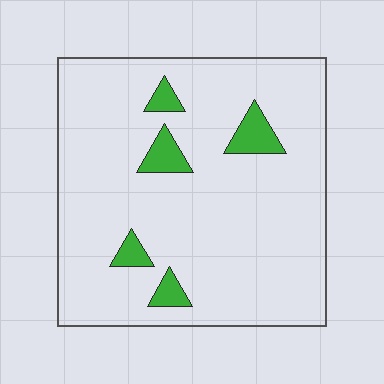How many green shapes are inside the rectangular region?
5.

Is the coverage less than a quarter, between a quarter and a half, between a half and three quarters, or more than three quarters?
Less than a quarter.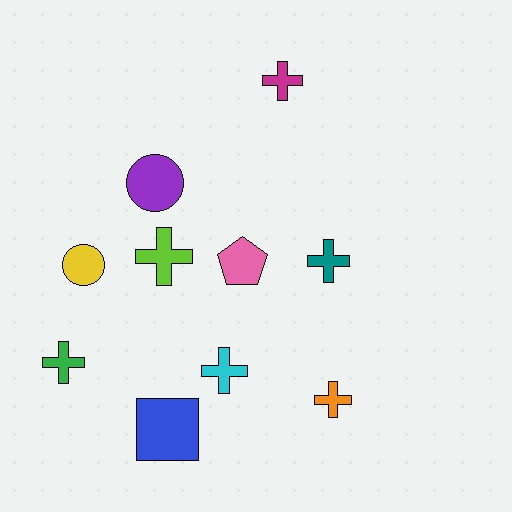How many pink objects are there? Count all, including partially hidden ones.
There is 1 pink object.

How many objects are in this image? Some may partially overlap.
There are 10 objects.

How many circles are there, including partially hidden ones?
There are 2 circles.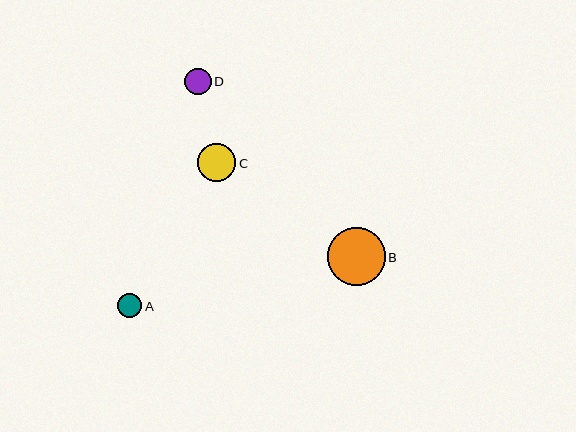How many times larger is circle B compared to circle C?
Circle B is approximately 1.5 times the size of circle C.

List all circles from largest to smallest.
From largest to smallest: B, C, D, A.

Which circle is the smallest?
Circle A is the smallest with a size of approximately 24 pixels.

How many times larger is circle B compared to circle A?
Circle B is approximately 2.4 times the size of circle A.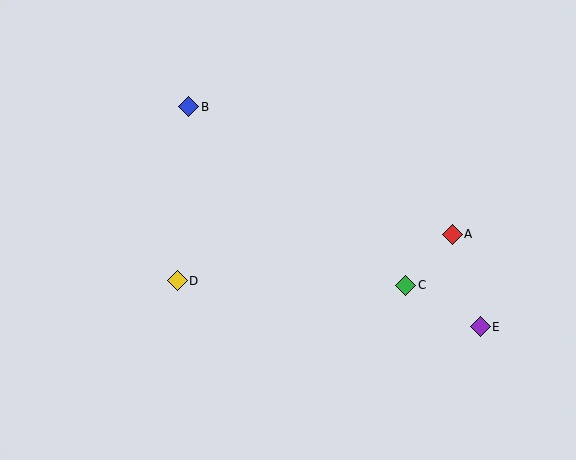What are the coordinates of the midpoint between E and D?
The midpoint between E and D is at (329, 304).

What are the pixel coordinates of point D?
Point D is at (177, 281).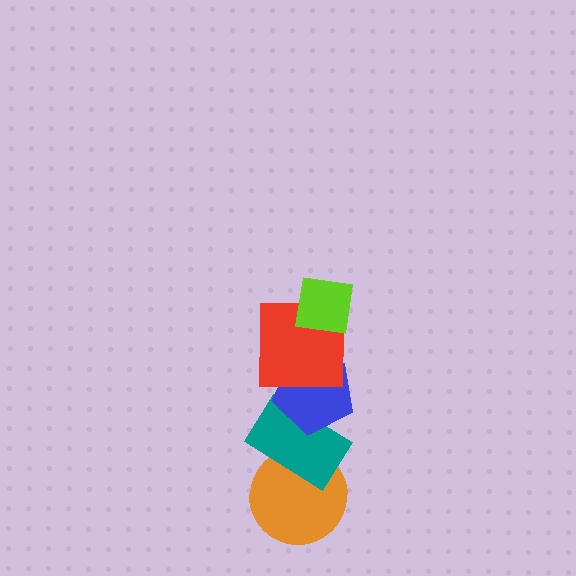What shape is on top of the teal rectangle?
The blue pentagon is on top of the teal rectangle.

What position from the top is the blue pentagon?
The blue pentagon is 3rd from the top.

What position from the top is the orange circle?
The orange circle is 5th from the top.